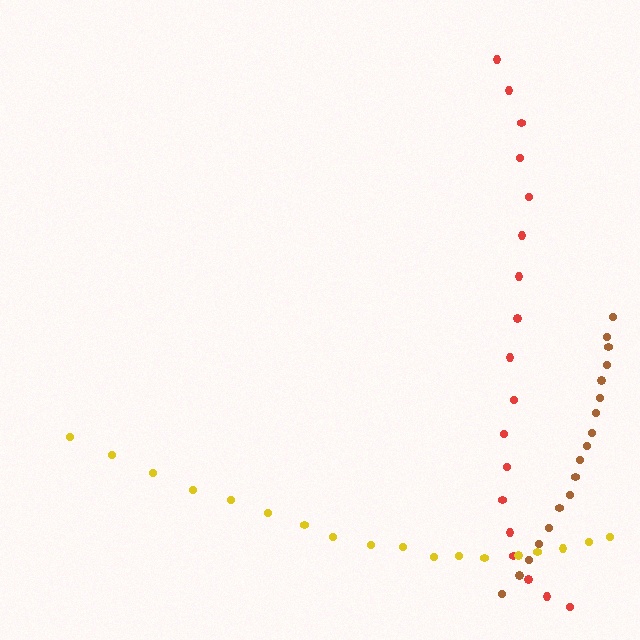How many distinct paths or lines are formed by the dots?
There are 3 distinct paths.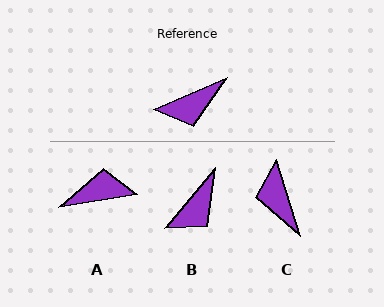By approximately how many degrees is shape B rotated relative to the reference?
Approximately 27 degrees counter-clockwise.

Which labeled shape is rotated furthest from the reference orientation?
A, about 166 degrees away.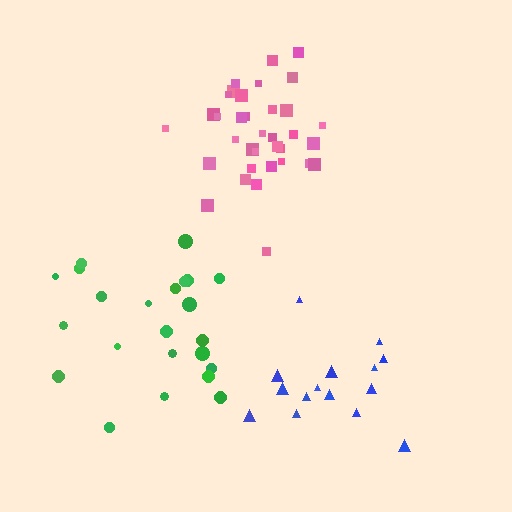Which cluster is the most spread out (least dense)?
Blue.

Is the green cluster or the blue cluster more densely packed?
Green.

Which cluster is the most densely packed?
Pink.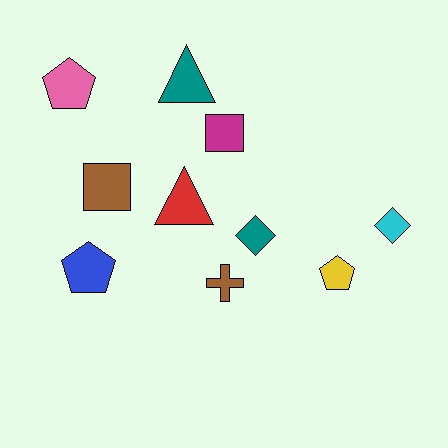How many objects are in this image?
There are 10 objects.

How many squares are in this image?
There are 2 squares.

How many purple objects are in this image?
There are no purple objects.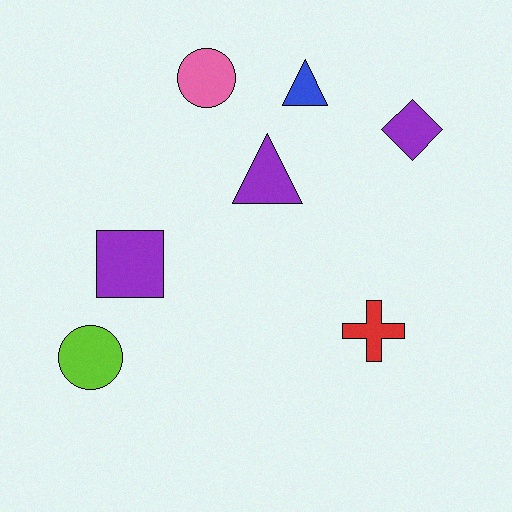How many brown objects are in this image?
There are no brown objects.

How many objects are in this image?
There are 7 objects.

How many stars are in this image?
There are no stars.